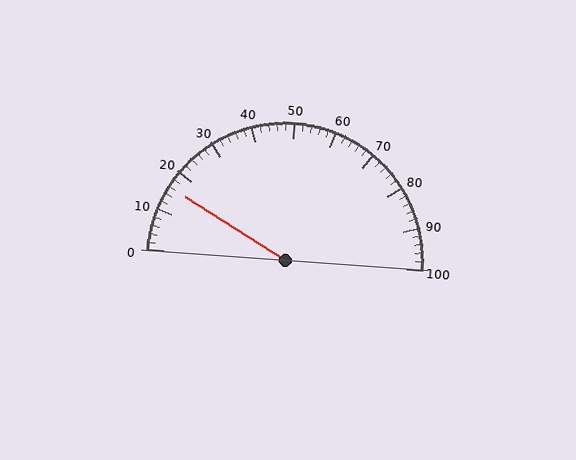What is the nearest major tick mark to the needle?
The nearest major tick mark is 20.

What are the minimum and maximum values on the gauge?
The gauge ranges from 0 to 100.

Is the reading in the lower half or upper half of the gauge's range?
The reading is in the lower half of the range (0 to 100).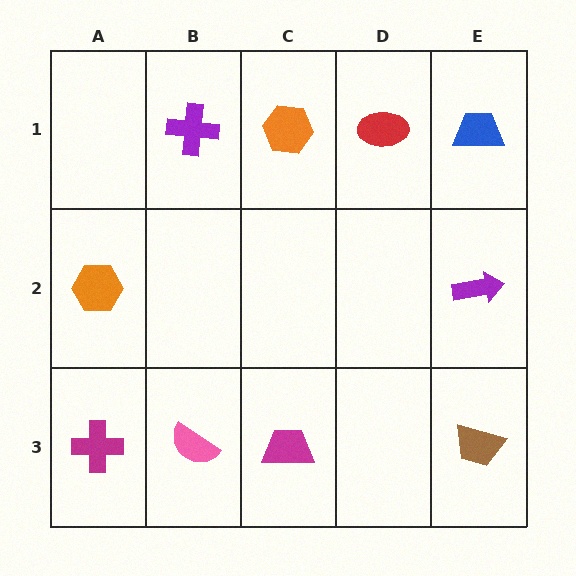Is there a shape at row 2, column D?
No, that cell is empty.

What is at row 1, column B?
A purple cross.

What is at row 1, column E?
A blue trapezoid.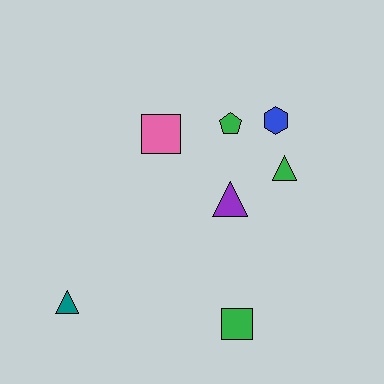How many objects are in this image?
There are 7 objects.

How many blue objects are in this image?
There is 1 blue object.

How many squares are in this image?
There are 2 squares.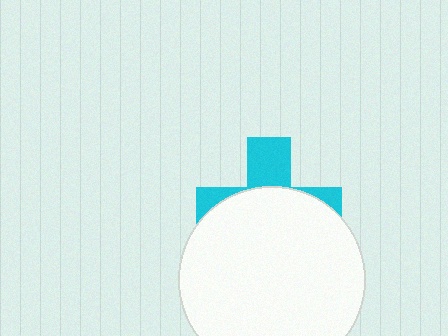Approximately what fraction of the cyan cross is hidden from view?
Roughly 67% of the cyan cross is hidden behind the white circle.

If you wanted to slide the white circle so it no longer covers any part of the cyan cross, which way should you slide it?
Slide it down — that is the most direct way to separate the two shapes.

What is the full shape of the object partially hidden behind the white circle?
The partially hidden object is a cyan cross.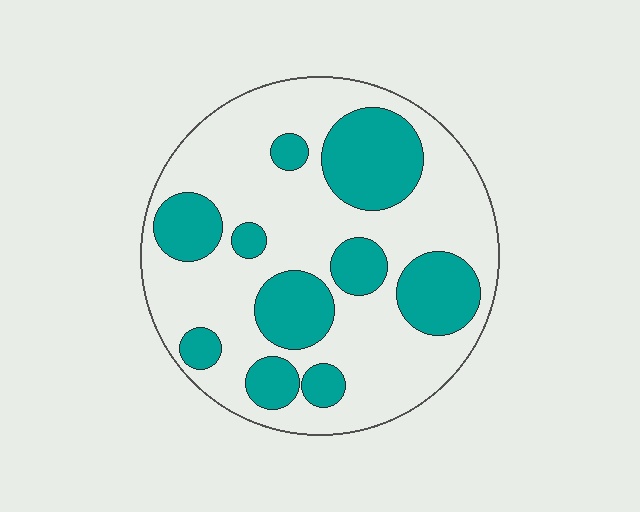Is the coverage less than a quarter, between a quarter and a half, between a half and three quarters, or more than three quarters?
Between a quarter and a half.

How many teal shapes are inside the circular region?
10.